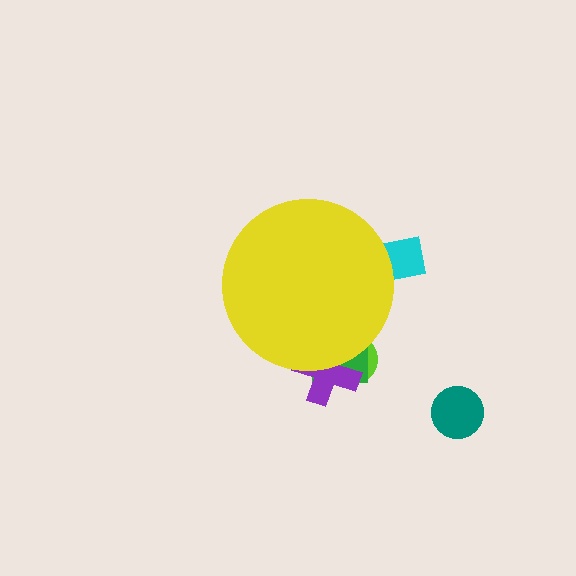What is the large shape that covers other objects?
A yellow circle.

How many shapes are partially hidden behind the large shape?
4 shapes are partially hidden.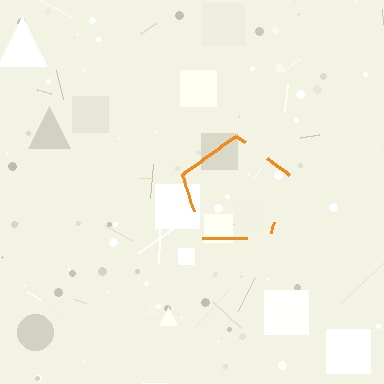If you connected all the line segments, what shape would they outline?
They would outline a pentagon.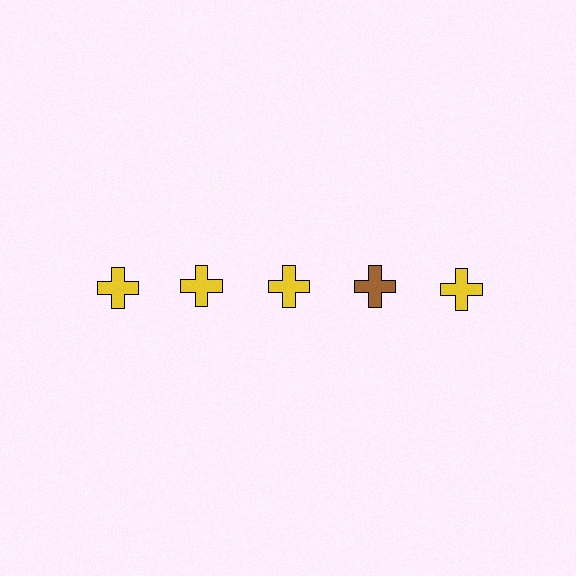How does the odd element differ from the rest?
It has a different color: brown instead of yellow.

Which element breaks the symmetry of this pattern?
The brown cross in the top row, second from right column breaks the symmetry. All other shapes are yellow crosses.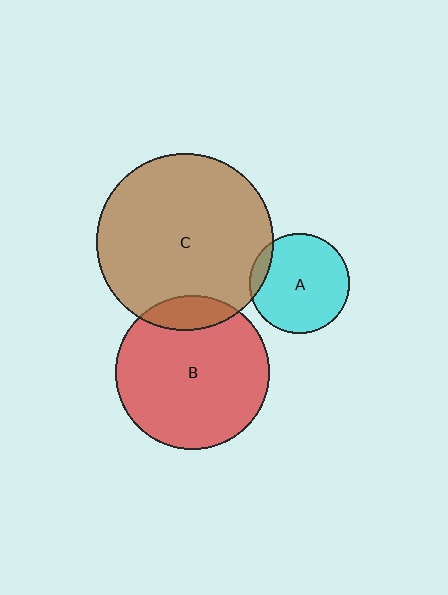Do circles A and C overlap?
Yes.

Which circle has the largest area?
Circle C (brown).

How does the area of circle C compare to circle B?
Approximately 1.3 times.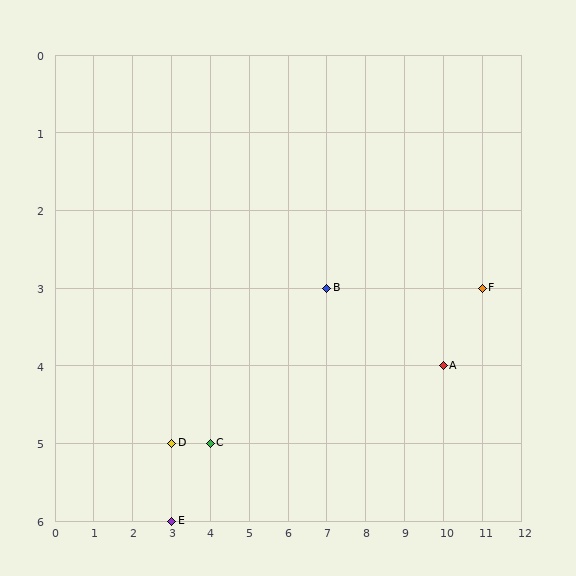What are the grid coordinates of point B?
Point B is at grid coordinates (7, 3).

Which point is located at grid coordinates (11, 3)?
Point F is at (11, 3).